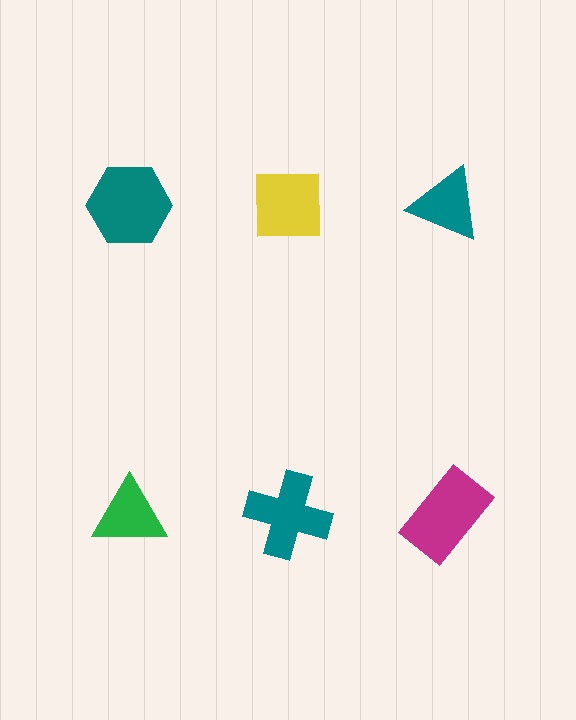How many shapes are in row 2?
3 shapes.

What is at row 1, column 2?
A yellow square.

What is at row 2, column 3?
A magenta rectangle.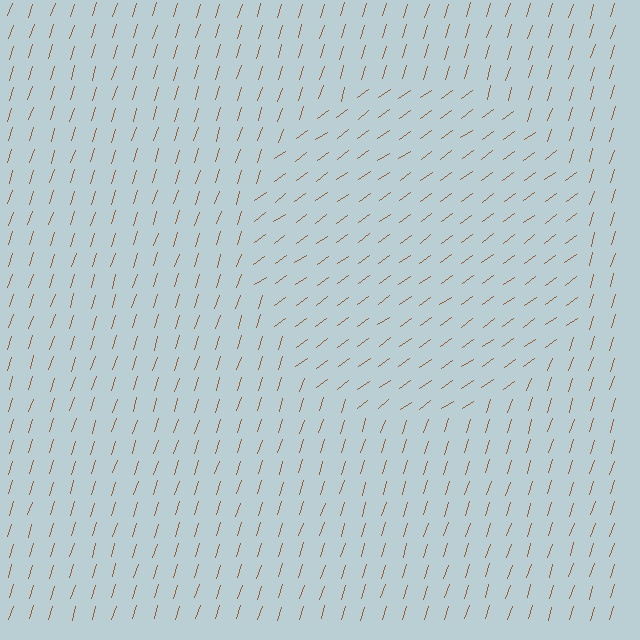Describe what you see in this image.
The image is filled with small brown line segments. A circle region in the image has lines oriented differently from the surrounding lines, creating a visible texture boundary.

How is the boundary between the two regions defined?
The boundary is defined purely by a change in line orientation (approximately 37 degrees difference). All lines are the same color and thickness.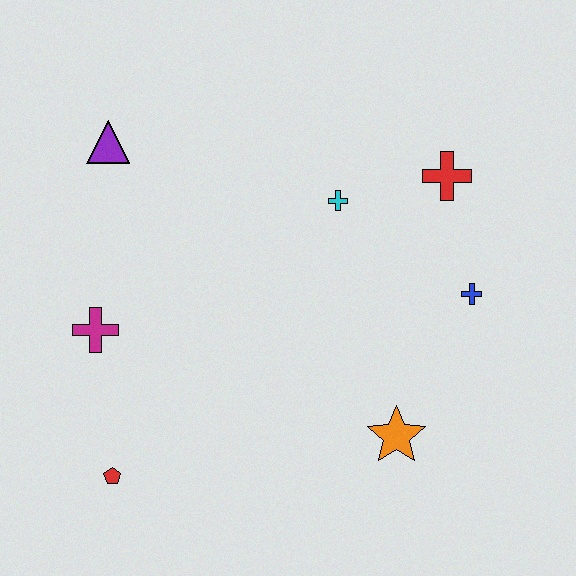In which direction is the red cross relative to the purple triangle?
The red cross is to the right of the purple triangle.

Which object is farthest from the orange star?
The purple triangle is farthest from the orange star.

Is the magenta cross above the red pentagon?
Yes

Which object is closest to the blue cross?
The red cross is closest to the blue cross.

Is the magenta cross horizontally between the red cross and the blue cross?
No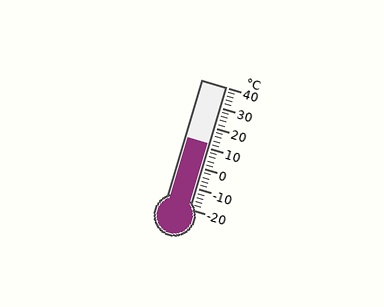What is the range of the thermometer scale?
The thermometer scale ranges from -20°C to 40°C.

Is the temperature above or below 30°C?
The temperature is below 30°C.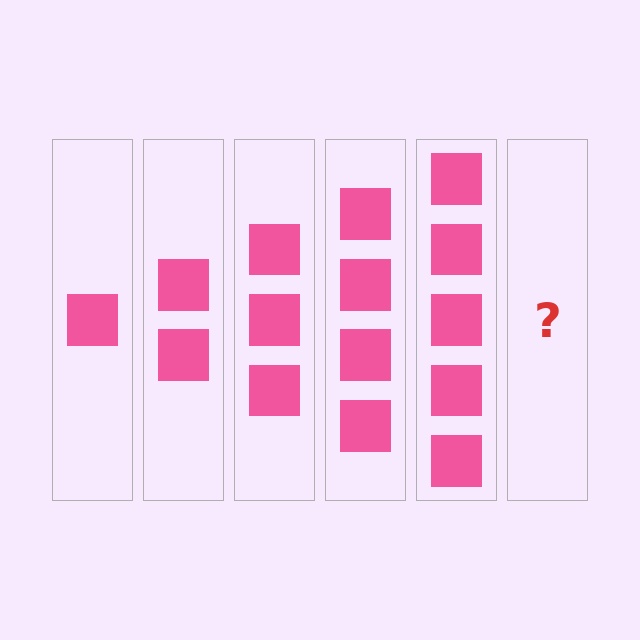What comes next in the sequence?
The next element should be 6 squares.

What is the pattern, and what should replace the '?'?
The pattern is that each step adds one more square. The '?' should be 6 squares.